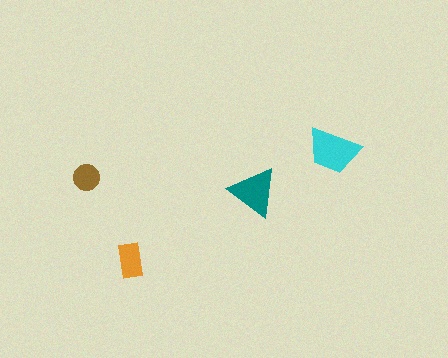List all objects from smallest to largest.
The brown circle, the orange rectangle, the teal triangle, the cyan trapezoid.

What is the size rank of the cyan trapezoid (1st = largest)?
1st.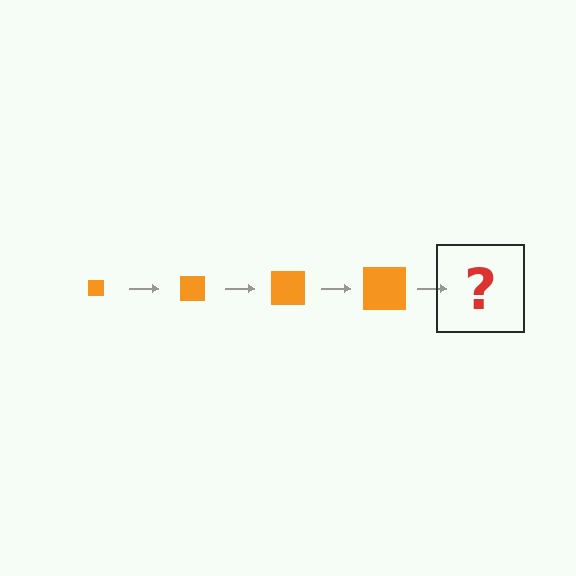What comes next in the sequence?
The next element should be an orange square, larger than the previous one.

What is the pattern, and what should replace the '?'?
The pattern is that the square gets progressively larger each step. The '?' should be an orange square, larger than the previous one.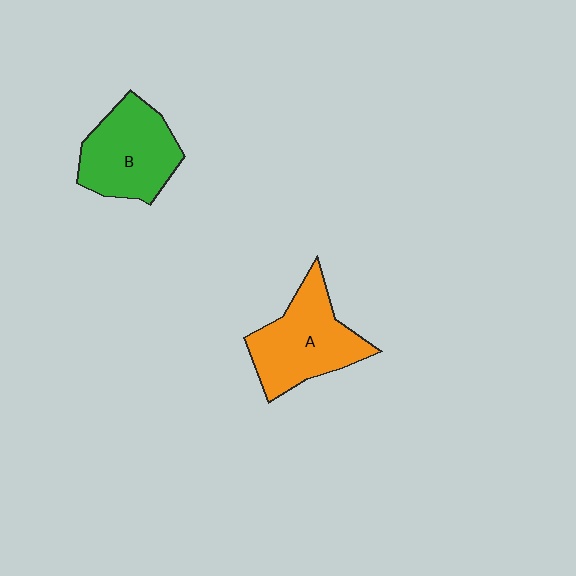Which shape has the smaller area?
Shape B (green).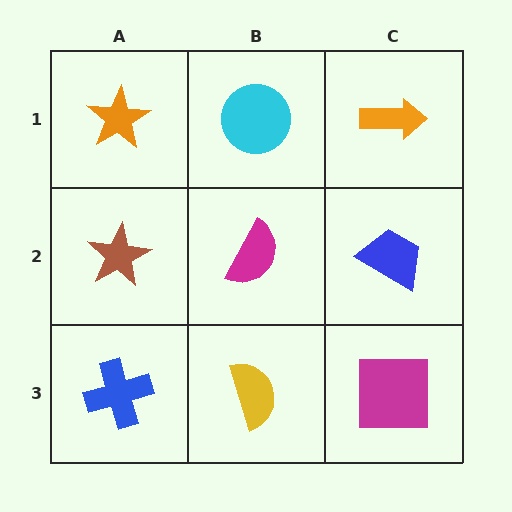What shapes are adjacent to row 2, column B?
A cyan circle (row 1, column B), a yellow semicircle (row 3, column B), a brown star (row 2, column A), a blue trapezoid (row 2, column C).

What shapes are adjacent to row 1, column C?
A blue trapezoid (row 2, column C), a cyan circle (row 1, column B).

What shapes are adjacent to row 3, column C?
A blue trapezoid (row 2, column C), a yellow semicircle (row 3, column B).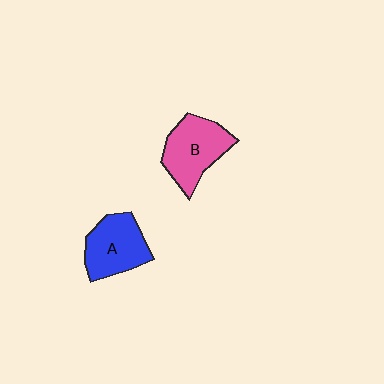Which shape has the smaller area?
Shape A (blue).